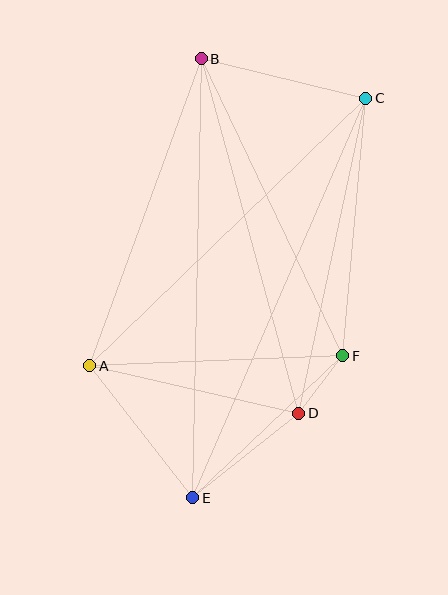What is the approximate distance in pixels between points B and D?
The distance between B and D is approximately 368 pixels.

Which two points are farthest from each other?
Points B and E are farthest from each other.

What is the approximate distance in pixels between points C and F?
The distance between C and F is approximately 258 pixels.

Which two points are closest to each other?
Points D and F are closest to each other.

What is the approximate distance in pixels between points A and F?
The distance between A and F is approximately 253 pixels.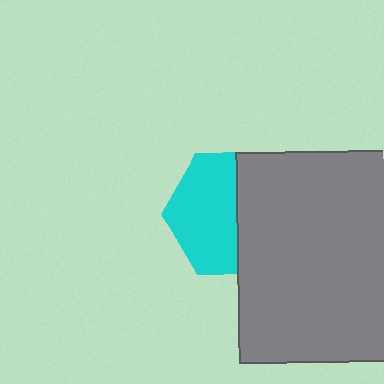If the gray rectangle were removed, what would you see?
You would see the complete cyan hexagon.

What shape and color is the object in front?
The object in front is a gray rectangle.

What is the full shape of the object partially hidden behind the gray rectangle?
The partially hidden object is a cyan hexagon.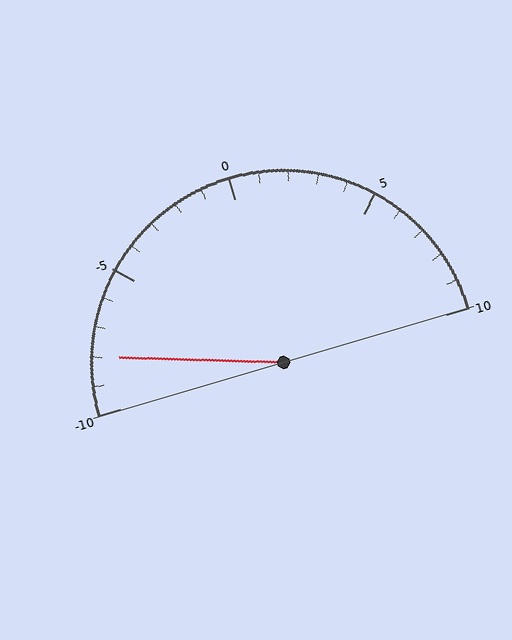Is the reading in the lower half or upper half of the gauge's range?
The reading is in the lower half of the range (-10 to 10).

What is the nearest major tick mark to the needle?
The nearest major tick mark is -10.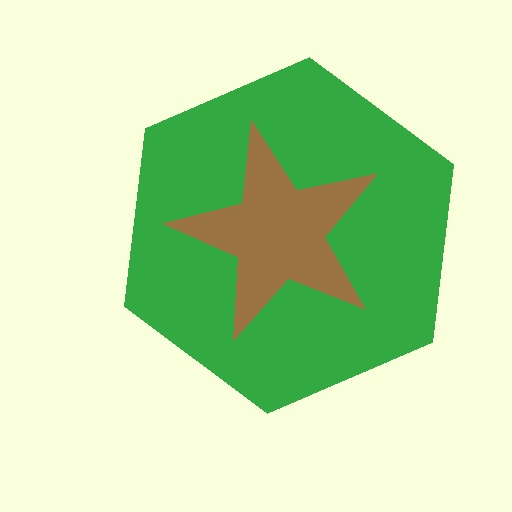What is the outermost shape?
The green hexagon.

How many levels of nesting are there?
2.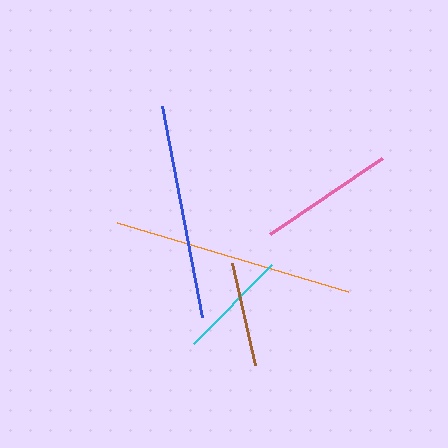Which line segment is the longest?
The orange line is the longest at approximately 240 pixels.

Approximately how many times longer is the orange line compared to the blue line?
The orange line is approximately 1.1 times the length of the blue line.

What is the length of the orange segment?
The orange segment is approximately 240 pixels long.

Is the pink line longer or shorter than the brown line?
The pink line is longer than the brown line.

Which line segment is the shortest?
The brown line is the shortest at approximately 105 pixels.